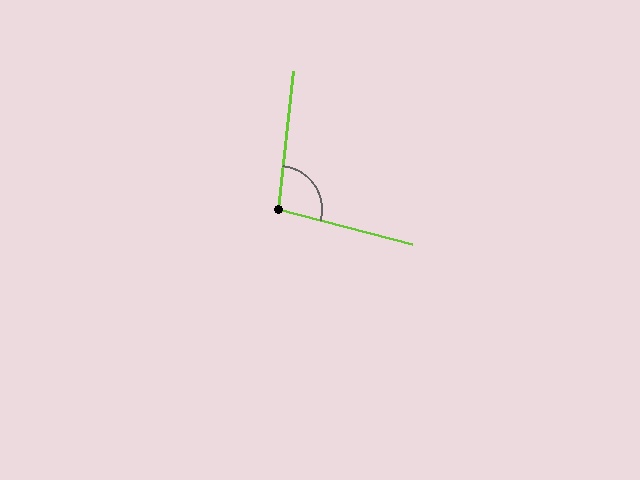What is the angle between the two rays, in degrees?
Approximately 98 degrees.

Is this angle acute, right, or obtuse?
It is obtuse.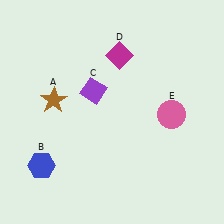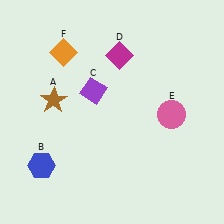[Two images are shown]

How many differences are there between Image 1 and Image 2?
There is 1 difference between the two images.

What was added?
An orange diamond (F) was added in Image 2.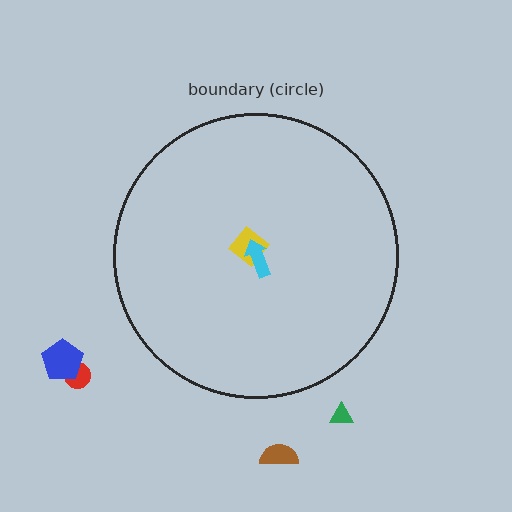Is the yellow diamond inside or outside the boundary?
Inside.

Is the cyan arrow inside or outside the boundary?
Inside.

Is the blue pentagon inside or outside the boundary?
Outside.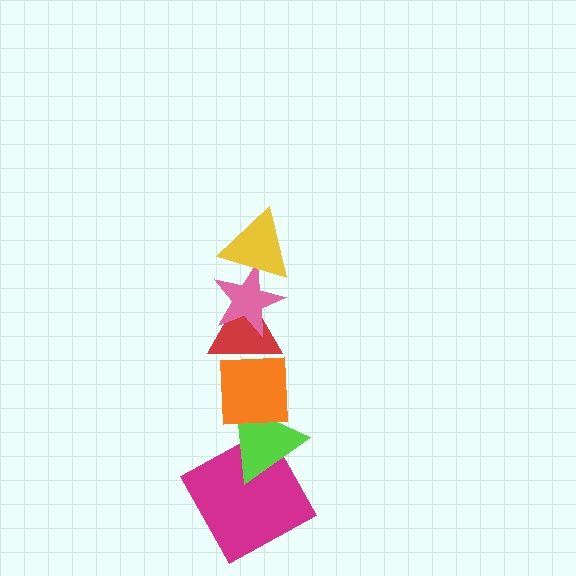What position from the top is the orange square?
The orange square is 4th from the top.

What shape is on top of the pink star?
The yellow triangle is on top of the pink star.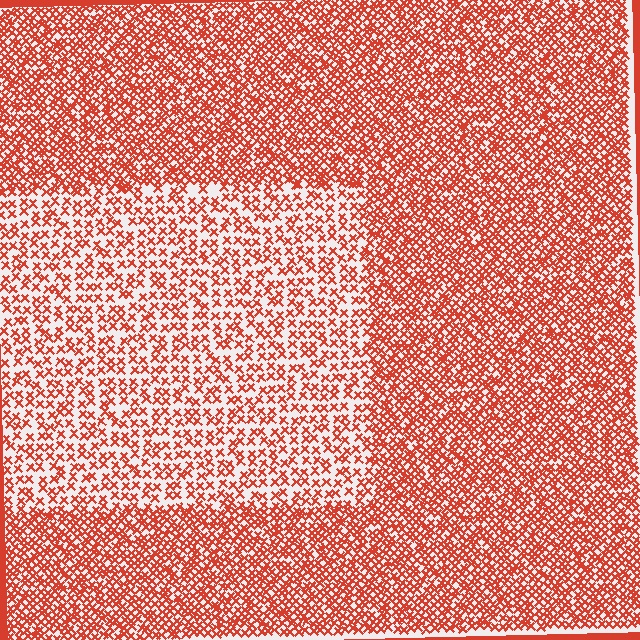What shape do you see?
I see a rectangle.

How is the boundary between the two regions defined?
The boundary is defined by a change in element density (approximately 2.0x ratio). All elements are the same color, size, and shape.